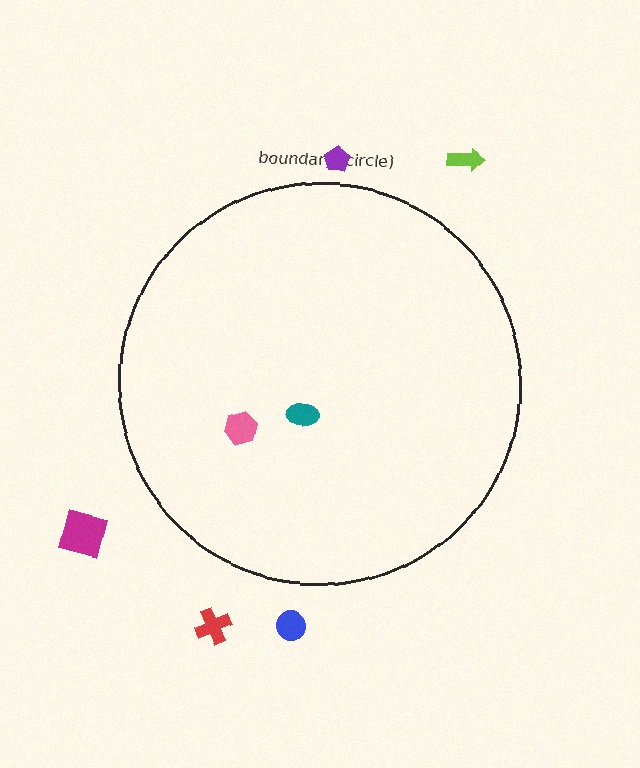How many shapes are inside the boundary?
2 inside, 5 outside.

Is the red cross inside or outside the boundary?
Outside.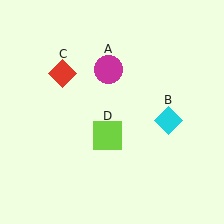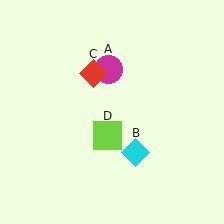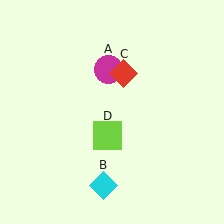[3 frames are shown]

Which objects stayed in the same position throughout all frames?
Magenta circle (object A) and lime square (object D) remained stationary.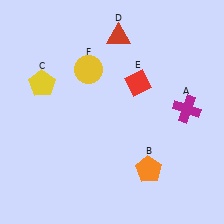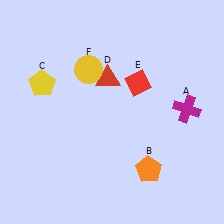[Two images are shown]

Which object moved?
The red triangle (D) moved down.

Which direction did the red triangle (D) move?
The red triangle (D) moved down.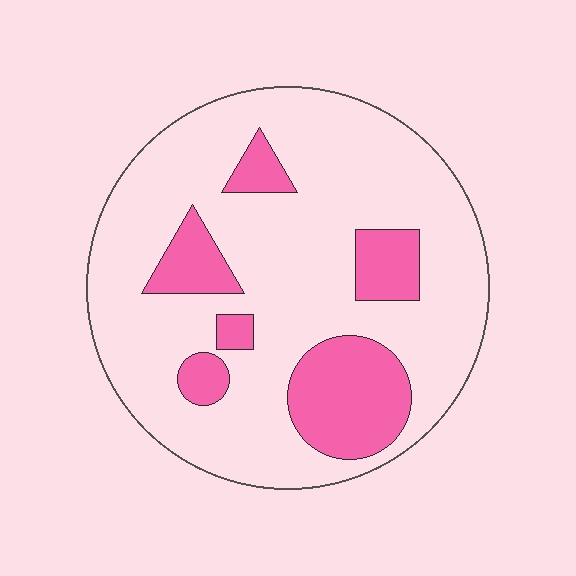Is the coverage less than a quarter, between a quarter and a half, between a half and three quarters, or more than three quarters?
Less than a quarter.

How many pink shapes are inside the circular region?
6.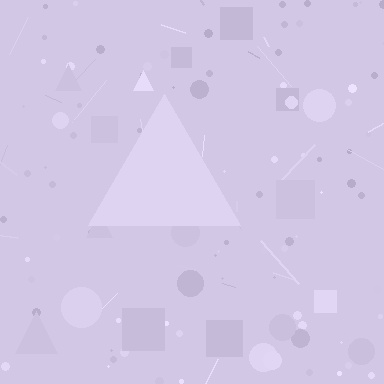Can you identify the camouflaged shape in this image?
The camouflaged shape is a triangle.